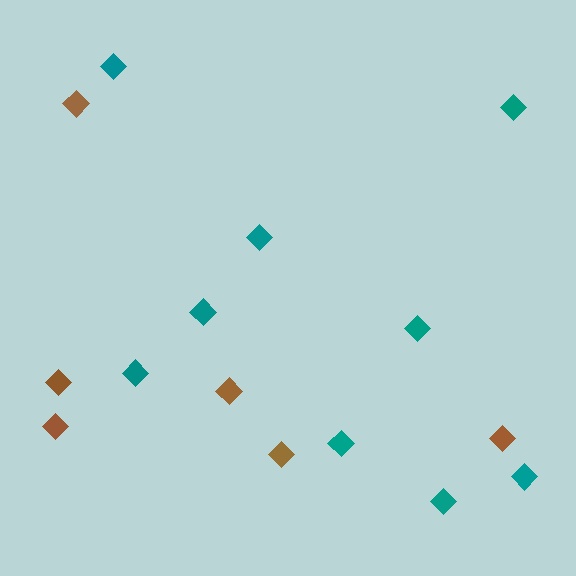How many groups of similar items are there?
There are 2 groups: one group of brown diamonds (6) and one group of teal diamonds (9).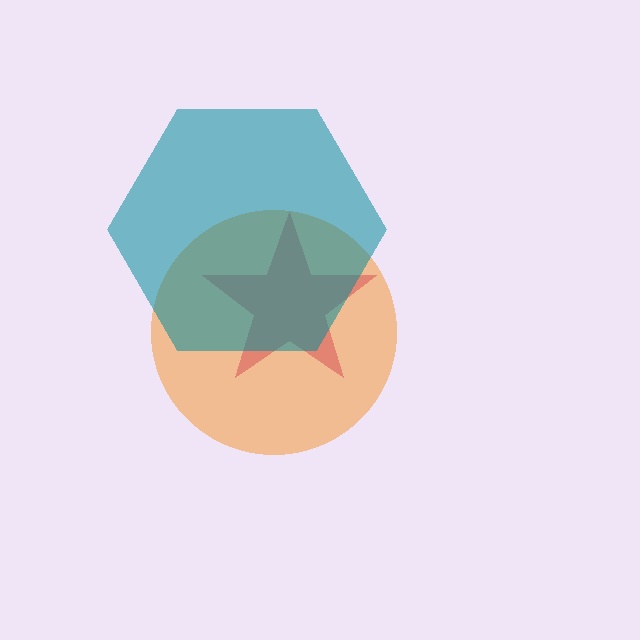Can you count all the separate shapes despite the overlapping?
Yes, there are 3 separate shapes.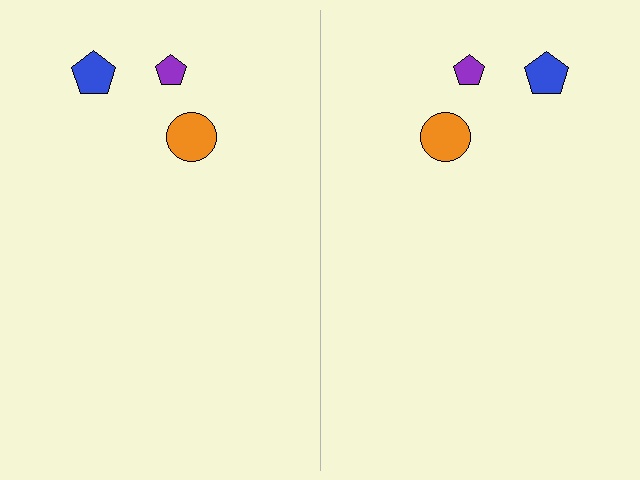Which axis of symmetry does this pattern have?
The pattern has a vertical axis of symmetry running through the center of the image.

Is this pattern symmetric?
Yes, this pattern has bilateral (reflection) symmetry.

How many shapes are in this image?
There are 6 shapes in this image.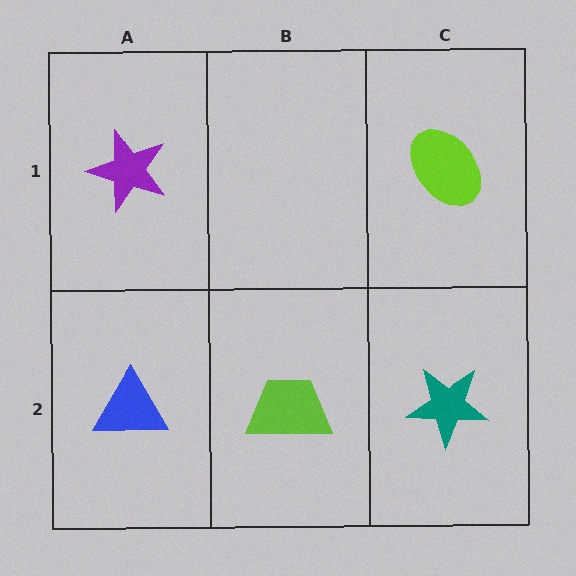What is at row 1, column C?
A lime ellipse.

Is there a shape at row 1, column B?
No, that cell is empty.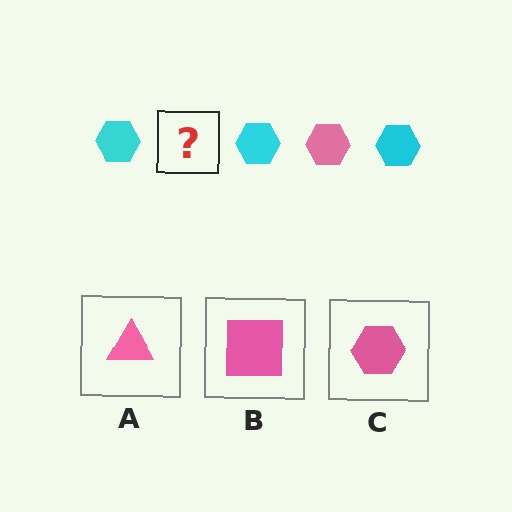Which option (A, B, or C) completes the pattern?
C.